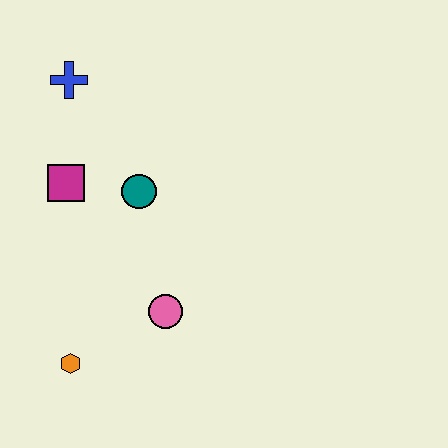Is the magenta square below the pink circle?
No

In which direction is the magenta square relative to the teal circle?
The magenta square is to the left of the teal circle.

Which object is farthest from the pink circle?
The blue cross is farthest from the pink circle.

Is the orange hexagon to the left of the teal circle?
Yes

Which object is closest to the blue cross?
The magenta square is closest to the blue cross.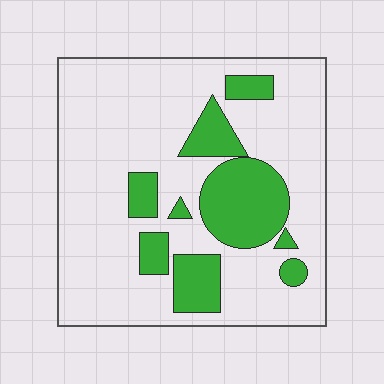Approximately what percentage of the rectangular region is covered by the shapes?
Approximately 25%.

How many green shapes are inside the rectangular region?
9.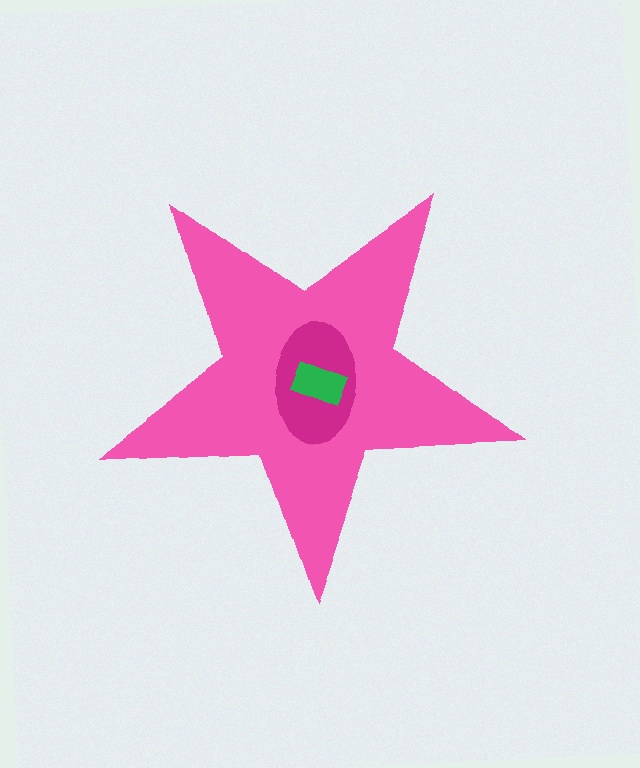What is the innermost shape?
The green rectangle.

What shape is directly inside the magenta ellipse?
The green rectangle.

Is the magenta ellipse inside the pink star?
Yes.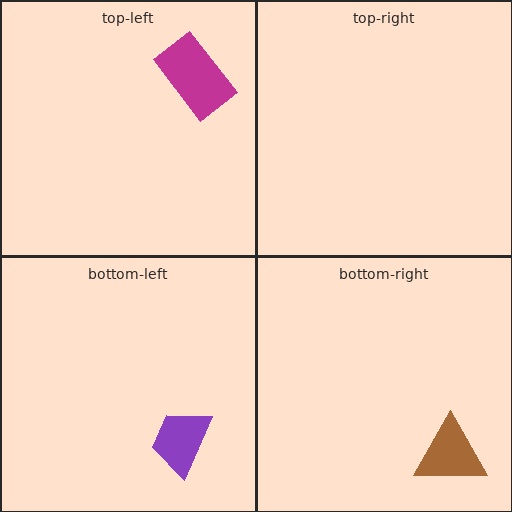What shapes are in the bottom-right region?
The brown triangle.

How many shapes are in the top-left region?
1.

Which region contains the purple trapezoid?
The bottom-left region.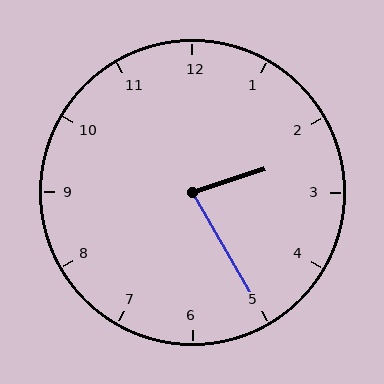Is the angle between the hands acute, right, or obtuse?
It is acute.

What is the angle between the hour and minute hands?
Approximately 78 degrees.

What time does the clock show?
2:25.